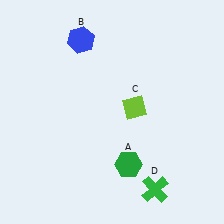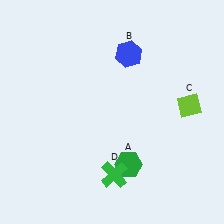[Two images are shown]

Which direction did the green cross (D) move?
The green cross (D) moved left.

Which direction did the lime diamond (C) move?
The lime diamond (C) moved right.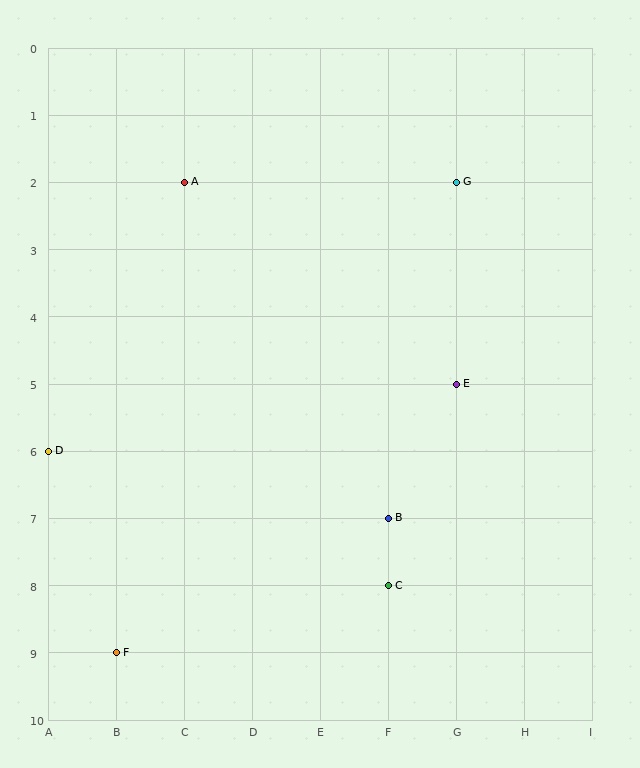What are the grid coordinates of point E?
Point E is at grid coordinates (G, 5).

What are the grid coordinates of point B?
Point B is at grid coordinates (F, 7).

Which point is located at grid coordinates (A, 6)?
Point D is at (A, 6).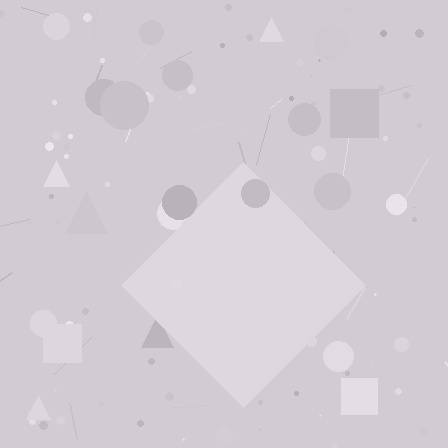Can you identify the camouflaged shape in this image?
The camouflaged shape is a diamond.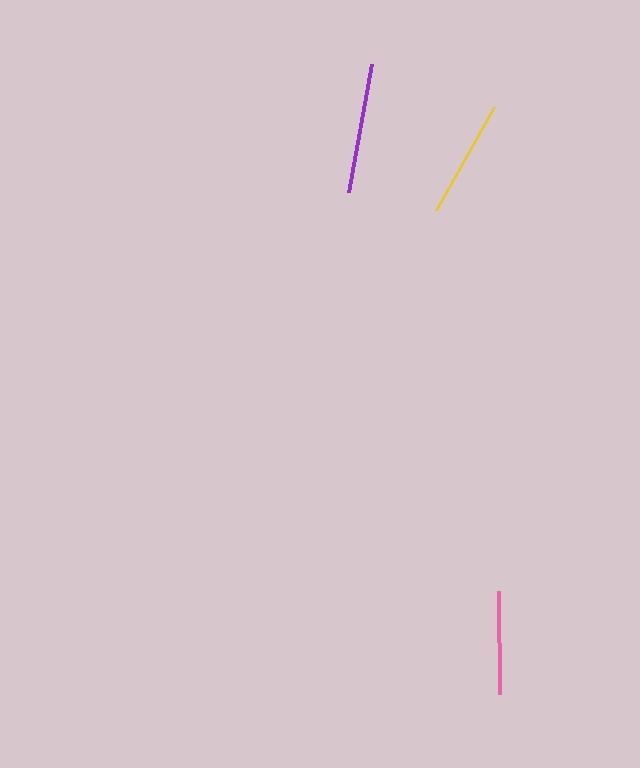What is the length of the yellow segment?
The yellow segment is approximately 118 pixels long.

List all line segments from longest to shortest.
From longest to shortest: purple, yellow, pink.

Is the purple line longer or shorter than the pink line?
The purple line is longer than the pink line.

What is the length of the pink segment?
The pink segment is approximately 102 pixels long.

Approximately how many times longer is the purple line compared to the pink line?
The purple line is approximately 1.3 times the length of the pink line.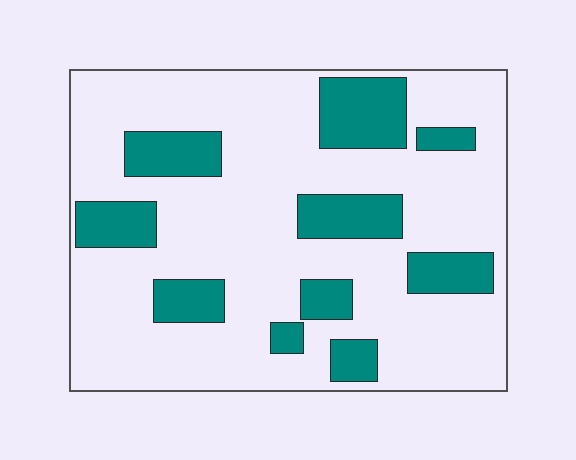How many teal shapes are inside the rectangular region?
10.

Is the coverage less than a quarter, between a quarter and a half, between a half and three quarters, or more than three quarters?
Less than a quarter.